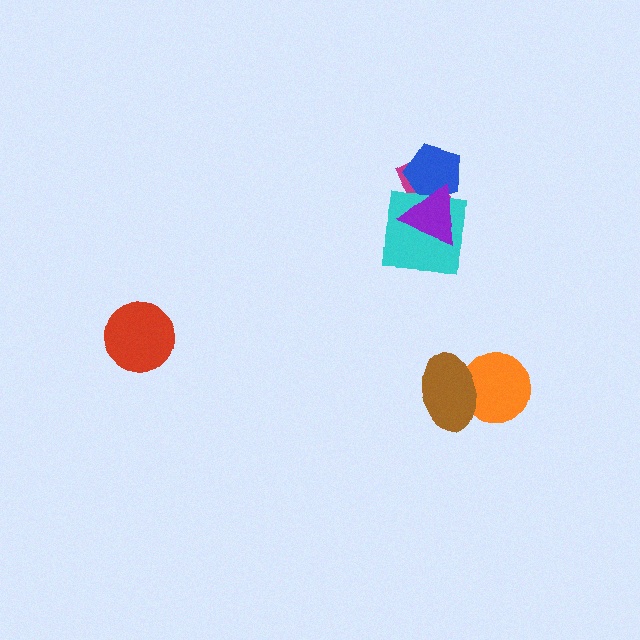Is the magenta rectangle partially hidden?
Yes, it is partially covered by another shape.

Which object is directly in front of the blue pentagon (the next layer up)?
The cyan square is directly in front of the blue pentagon.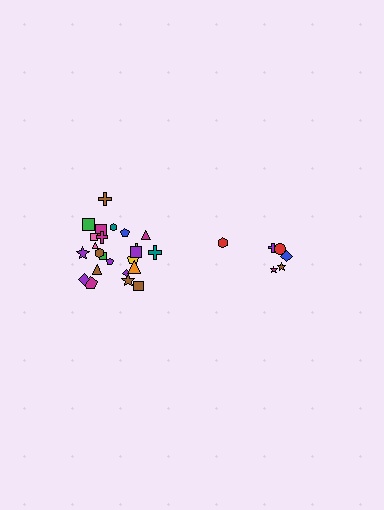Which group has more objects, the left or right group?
The left group.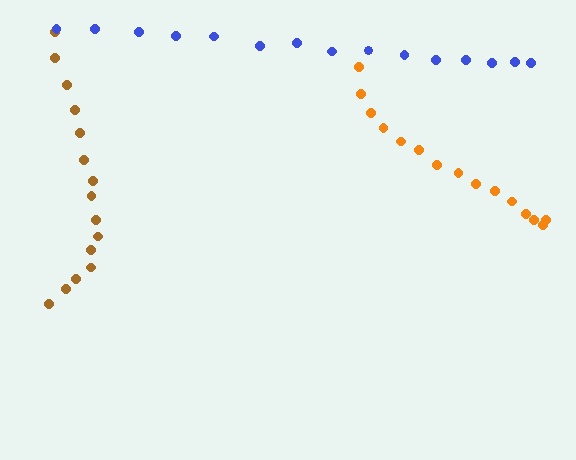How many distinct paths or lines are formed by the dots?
There are 3 distinct paths.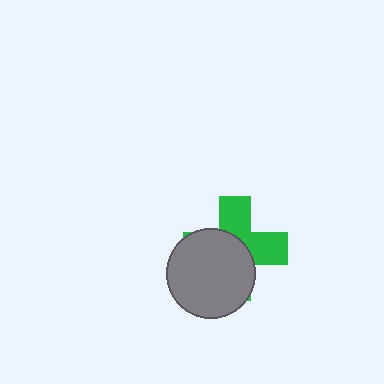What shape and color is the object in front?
The object in front is a gray circle.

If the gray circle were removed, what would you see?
You would see the complete green cross.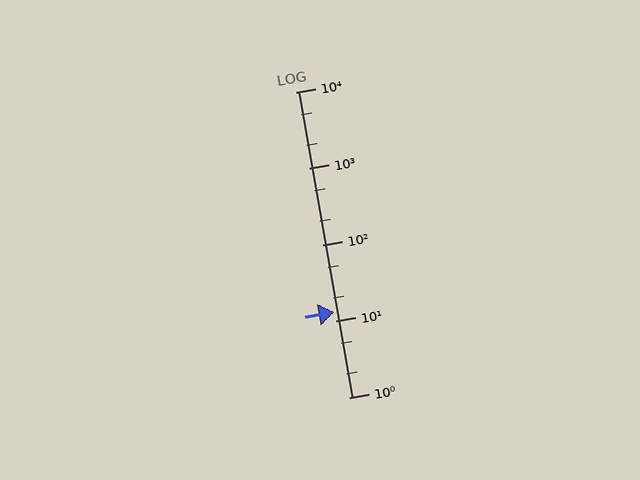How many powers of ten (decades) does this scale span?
The scale spans 4 decades, from 1 to 10000.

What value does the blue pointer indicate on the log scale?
The pointer indicates approximately 13.